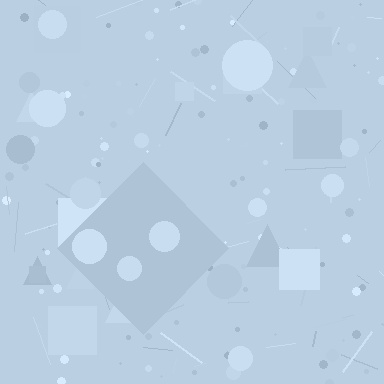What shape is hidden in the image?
A diamond is hidden in the image.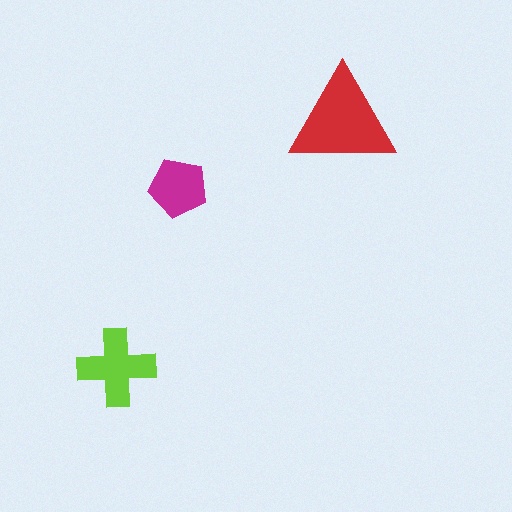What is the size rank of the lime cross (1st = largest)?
2nd.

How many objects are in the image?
There are 3 objects in the image.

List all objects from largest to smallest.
The red triangle, the lime cross, the magenta pentagon.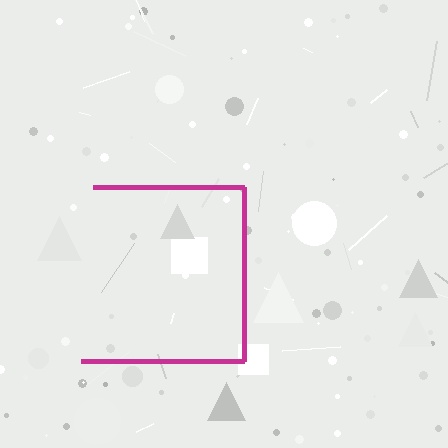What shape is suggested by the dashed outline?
The dashed outline suggests a square.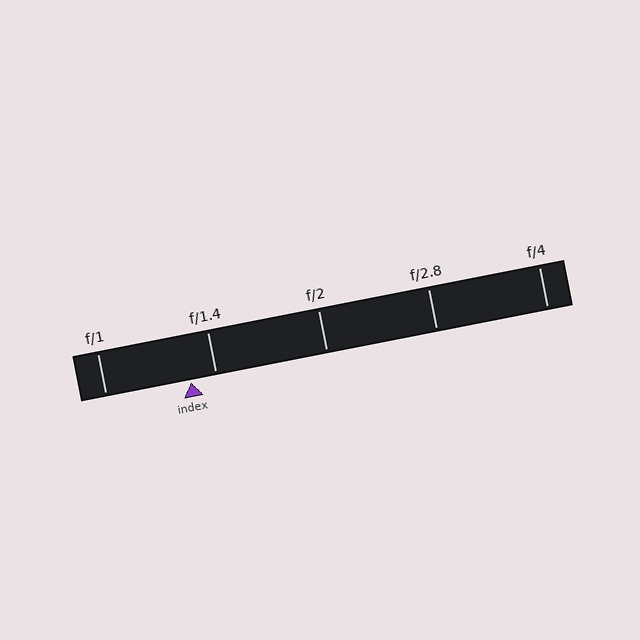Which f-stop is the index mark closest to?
The index mark is closest to f/1.4.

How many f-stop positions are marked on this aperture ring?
There are 5 f-stop positions marked.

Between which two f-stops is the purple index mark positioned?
The index mark is between f/1 and f/1.4.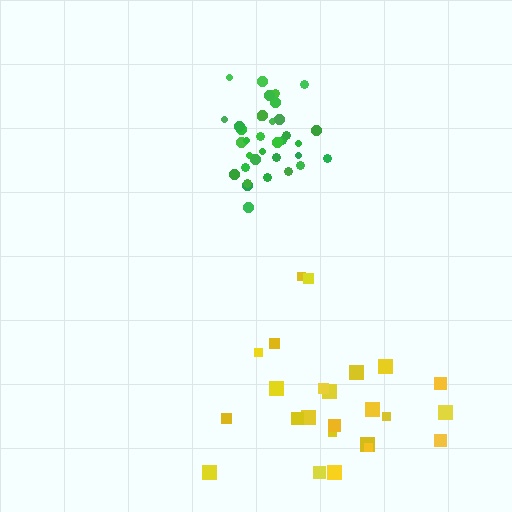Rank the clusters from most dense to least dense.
green, yellow.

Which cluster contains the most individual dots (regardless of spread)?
Green (35).